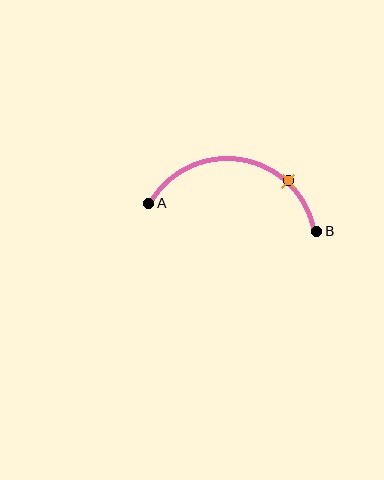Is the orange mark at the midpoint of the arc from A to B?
No. The orange mark lies on the arc but is closer to endpoint B. The arc midpoint would be at the point on the curve equidistant along the arc from both A and B.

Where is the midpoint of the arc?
The arc midpoint is the point on the curve farthest from the straight line joining A and B. It sits above that line.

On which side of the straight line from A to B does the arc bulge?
The arc bulges above the straight line connecting A and B.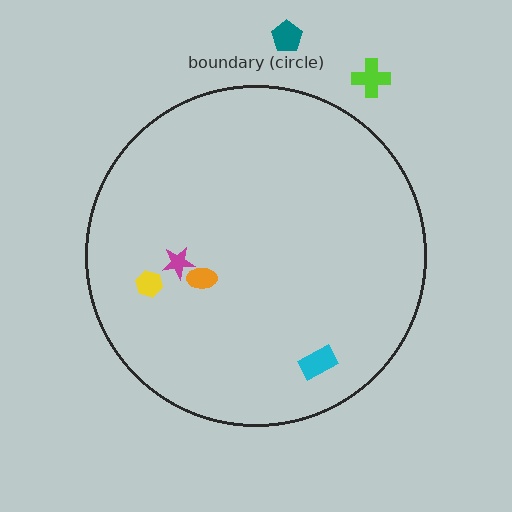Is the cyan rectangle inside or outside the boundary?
Inside.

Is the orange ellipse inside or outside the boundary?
Inside.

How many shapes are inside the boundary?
4 inside, 2 outside.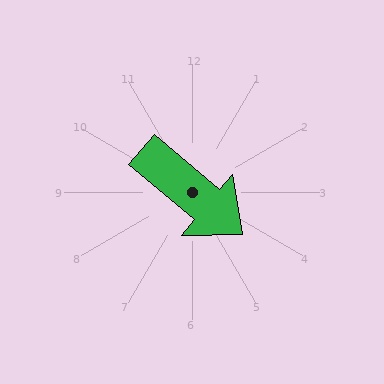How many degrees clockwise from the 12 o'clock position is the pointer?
Approximately 130 degrees.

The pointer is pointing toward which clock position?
Roughly 4 o'clock.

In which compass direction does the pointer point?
Southeast.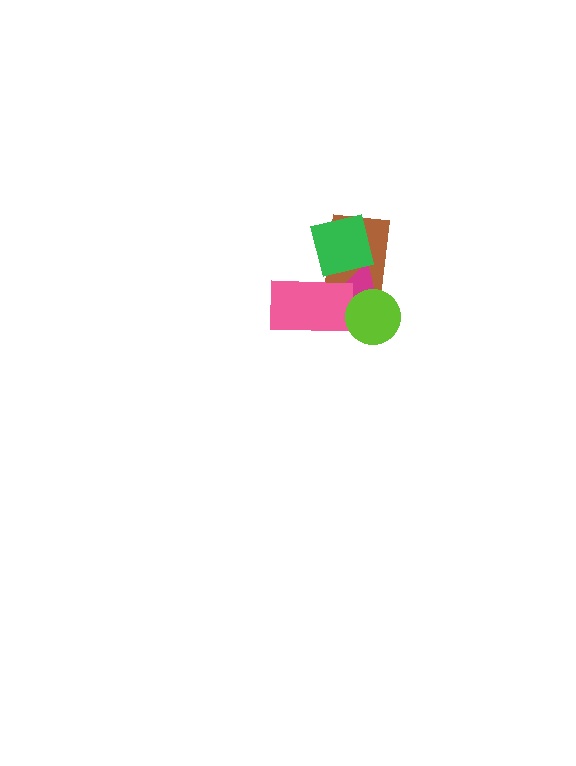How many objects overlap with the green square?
2 objects overlap with the green square.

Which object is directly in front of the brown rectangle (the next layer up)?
The magenta triangle is directly in front of the brown rectangle.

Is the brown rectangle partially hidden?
Yes, it is partially covered by another shape.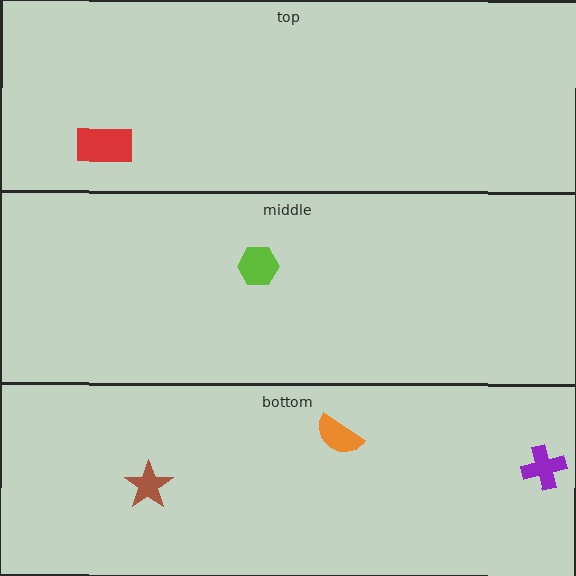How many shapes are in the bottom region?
3.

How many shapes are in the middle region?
1.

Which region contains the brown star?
The bottom region.